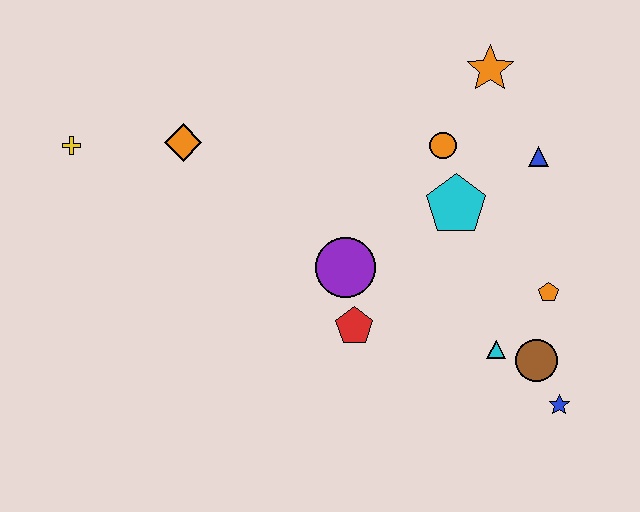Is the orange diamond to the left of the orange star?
Yes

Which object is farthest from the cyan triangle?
The yellow cross is farthest from the cyan triangle.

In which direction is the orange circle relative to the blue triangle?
The orange circle is to the left of the blue triangle.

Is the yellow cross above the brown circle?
Yes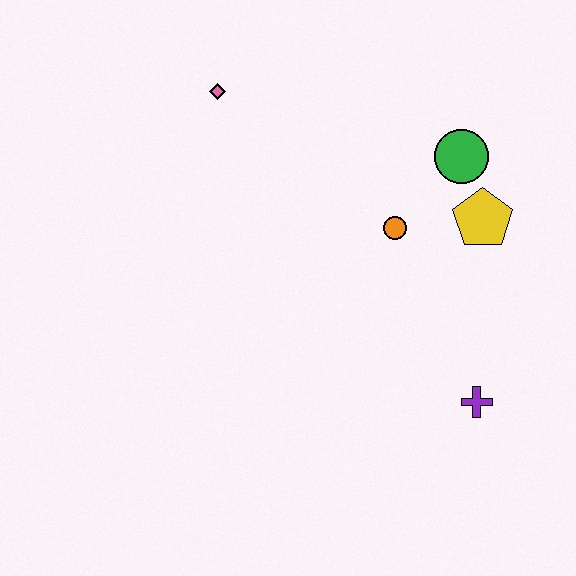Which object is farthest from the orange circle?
The pink diamond is farthest from the orange circle.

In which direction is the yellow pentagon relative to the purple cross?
The yellow pentagon is above the purple cross.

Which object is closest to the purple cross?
The yellow pentagon is closest to the purple cross.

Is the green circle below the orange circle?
No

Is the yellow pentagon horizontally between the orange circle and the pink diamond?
No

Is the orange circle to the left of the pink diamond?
No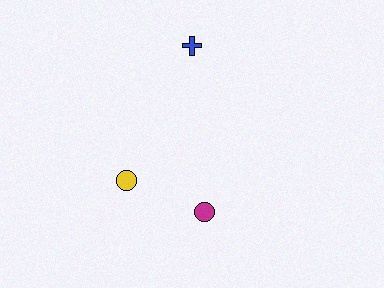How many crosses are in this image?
There is 1 cross.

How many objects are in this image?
There are 3 objects.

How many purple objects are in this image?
There are no purple objects.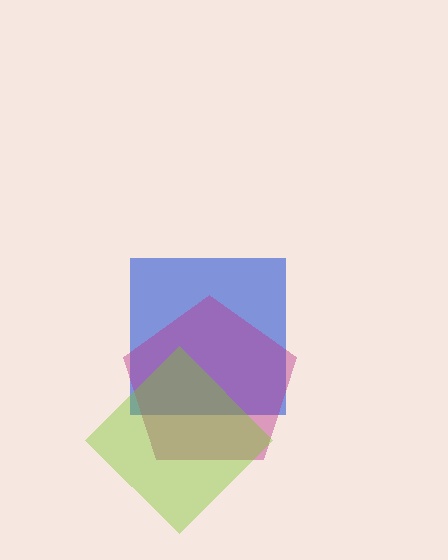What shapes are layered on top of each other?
The layered shapes are: a blue square, a magenta pentagon, a lime diamond.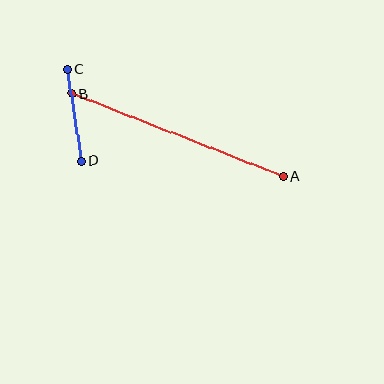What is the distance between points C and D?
The distance is approximately 93 pixels.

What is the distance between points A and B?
The distance is approximately 227 pixels.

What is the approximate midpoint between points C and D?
The midpoint is at approximately (74, 115) pixels.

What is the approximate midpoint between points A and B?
The midpoint is at approximately (177, 135) pixels.